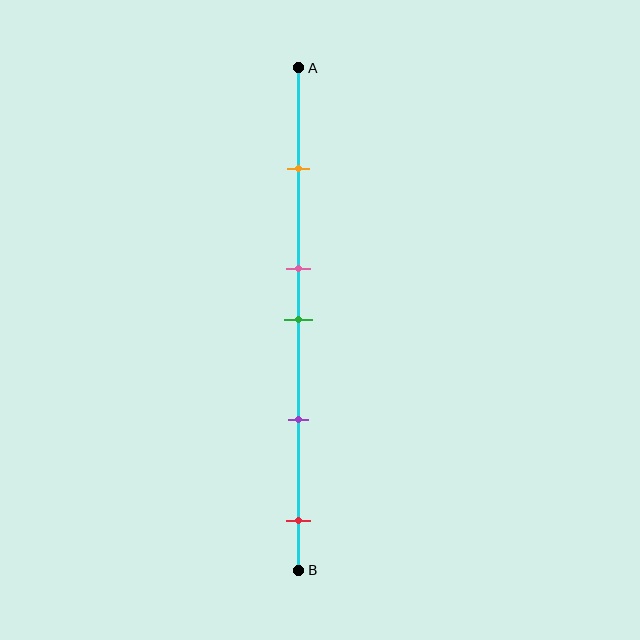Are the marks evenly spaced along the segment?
No, the marks are not evenly spaced.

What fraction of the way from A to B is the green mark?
The green mark is approximately 50% (0.5) of the way from A to B.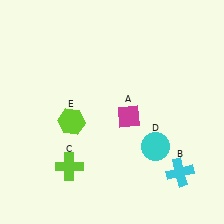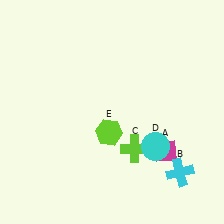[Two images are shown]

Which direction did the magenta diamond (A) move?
The magenta diamond (A) moved right.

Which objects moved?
The objects that moved are: the magenta diamond (A), the lime cross (C), the lime hexagon (E).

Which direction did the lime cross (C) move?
The lime cross (C) moved right.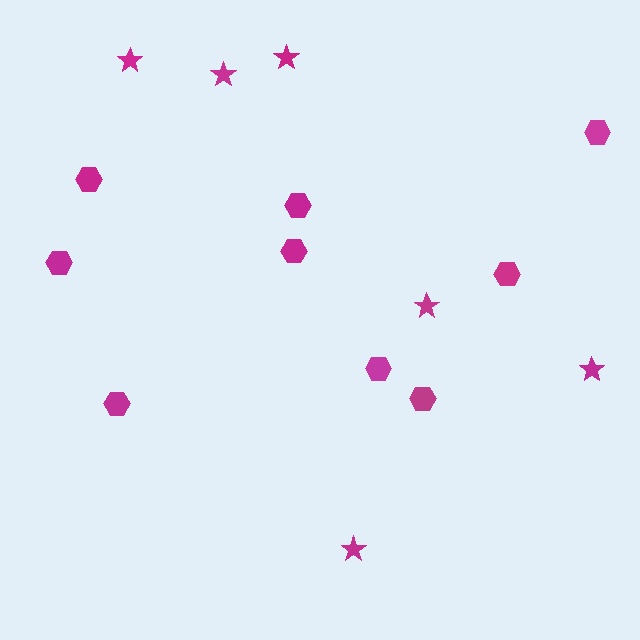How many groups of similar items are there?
There are 2 groups: one group of hexagons (9) and one group of stars (6).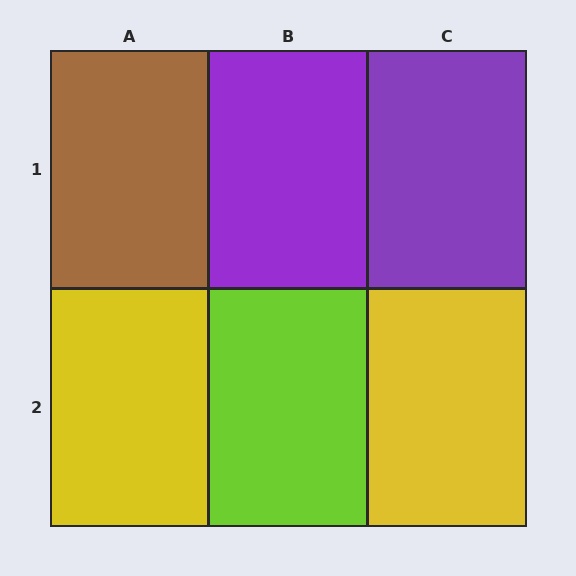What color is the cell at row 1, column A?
Brown.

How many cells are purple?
2 cells are purple.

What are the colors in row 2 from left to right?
Yellow, lime, yellow.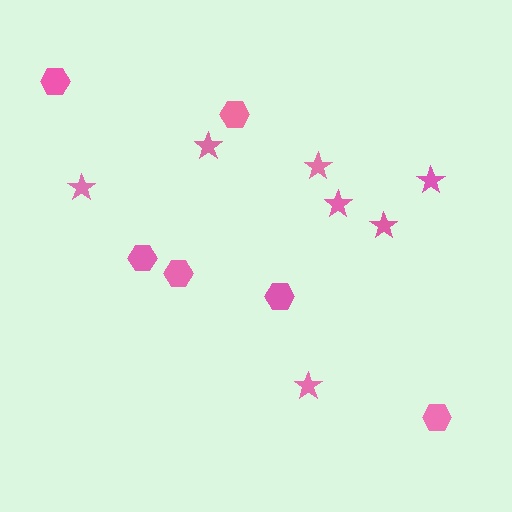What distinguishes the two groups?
There are 2 groups: one group of stars (7) and one group of hexagons (6).